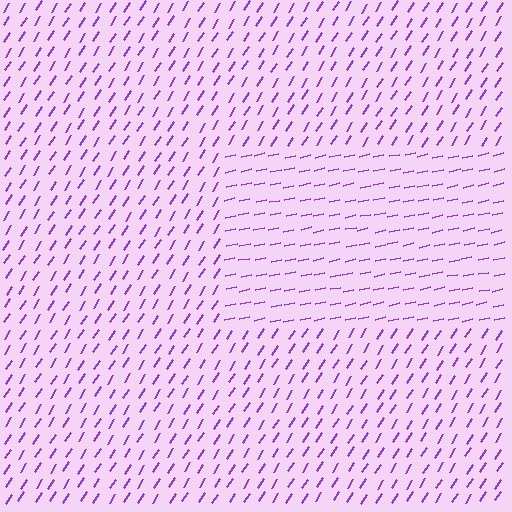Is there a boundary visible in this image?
Yes, there is a texture boundary formed by a change in line orientation.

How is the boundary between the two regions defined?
The boundary is defined purely by a change in line orientation (approximately 45 degrees difference). All lines are the same color and thickness.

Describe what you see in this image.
The image is filled with small purple line segments. A rectangle region in the image has lines oriented differently from the surrounding lines, creating a visible texture boundary.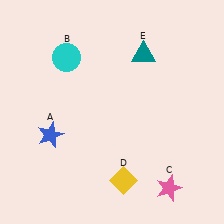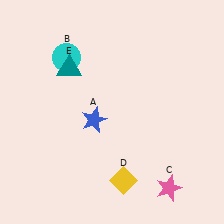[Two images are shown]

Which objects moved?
The objects that moved are: the blue star (A), the teal triangle (E).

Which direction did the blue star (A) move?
The blue star (A) moved right.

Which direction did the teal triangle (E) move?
The teal triangle (E) moved left.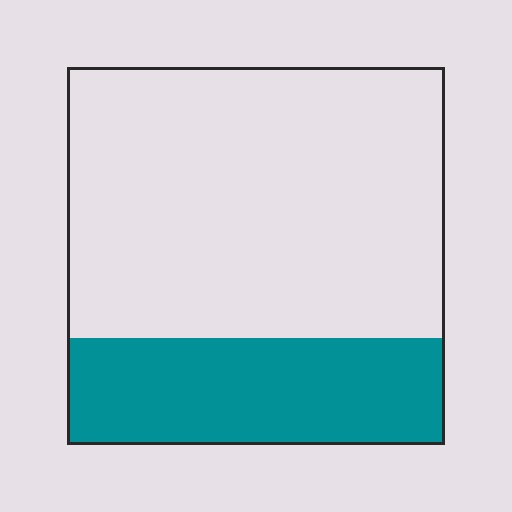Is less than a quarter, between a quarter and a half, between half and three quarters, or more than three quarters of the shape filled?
Between a quarter and a half.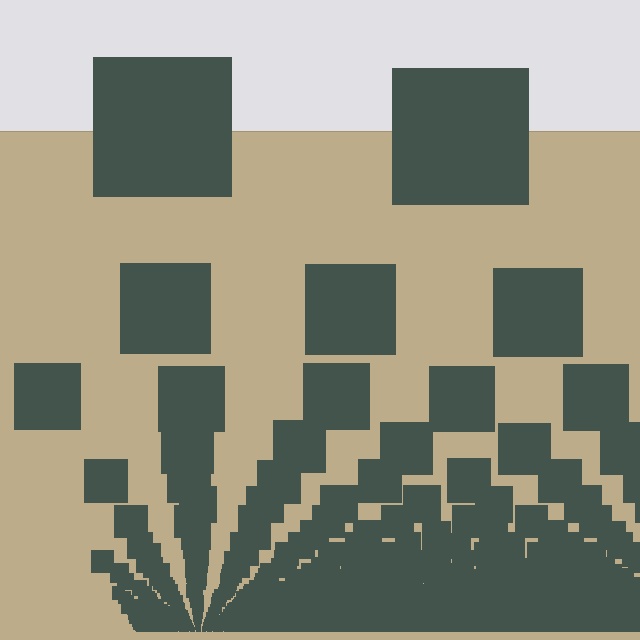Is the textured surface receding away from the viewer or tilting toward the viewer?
The surface appears to tilt toward the viewer. Texture elements get larger and sparser toward the top.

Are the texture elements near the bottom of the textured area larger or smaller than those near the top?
Smaller. The gradient is inverted — elements near the bottom are smaller and denser.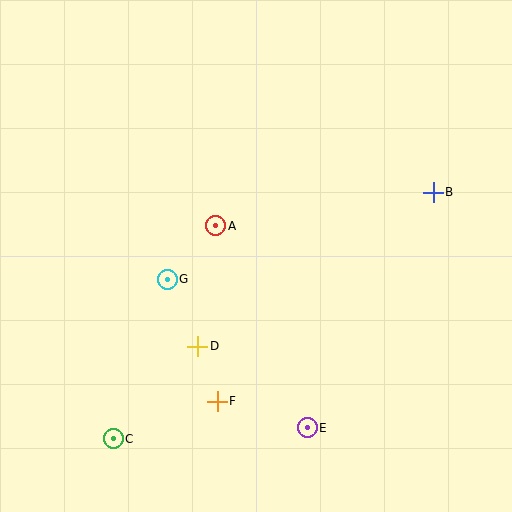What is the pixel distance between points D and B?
The distance between D and B is 281 pixels.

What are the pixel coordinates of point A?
Point A is at (216, 226).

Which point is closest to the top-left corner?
Point A is closest to the top-left corner.